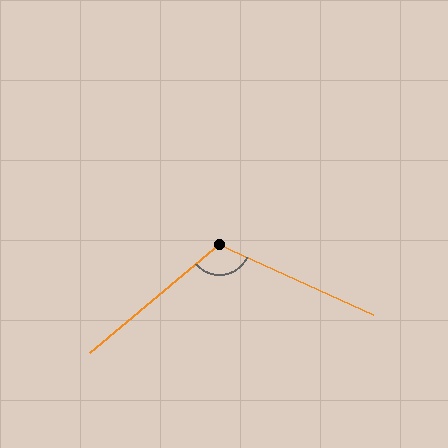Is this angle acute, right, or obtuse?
It is obtuse.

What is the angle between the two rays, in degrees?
Approximately 116 degrees.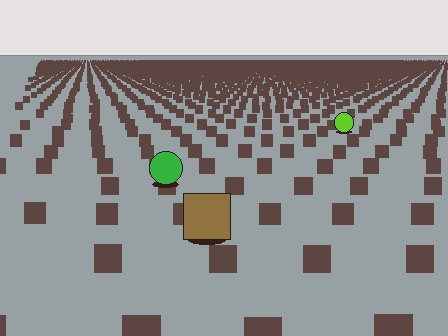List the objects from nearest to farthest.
From nearest to farthest: the brown square, the green circle, the lime circle.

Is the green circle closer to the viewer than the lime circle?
Yes. The green circle is closer — you can tell from the texture gradient: the ground texture is coarser near it.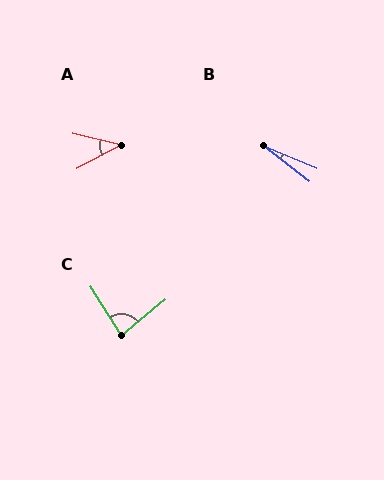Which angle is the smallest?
B, at approximately 15 degrees.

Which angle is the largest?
C, at approximately 82 degrees.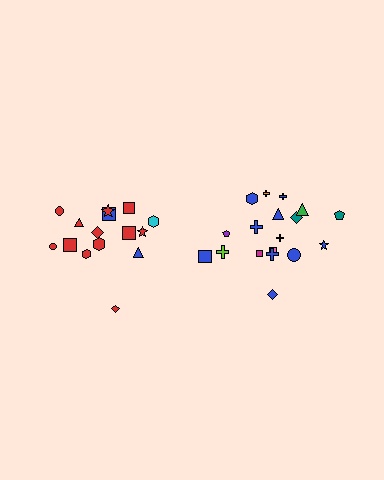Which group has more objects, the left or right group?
The right group.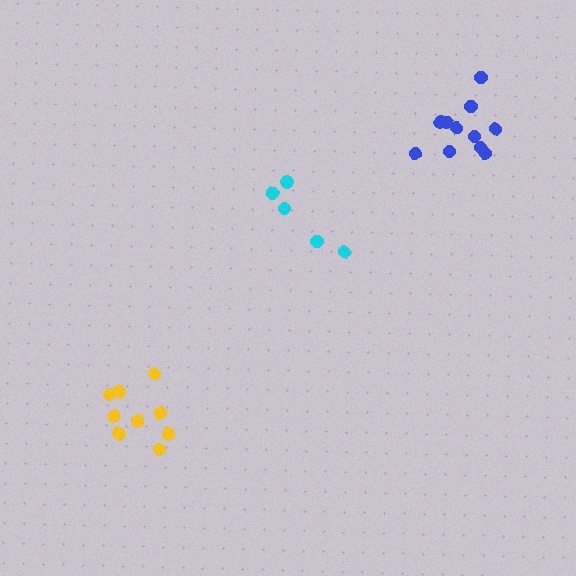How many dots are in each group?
Group 1: 11 dots, Group 2: 5 dots, Group 3: 9 dots (25 total).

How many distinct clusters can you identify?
There are 3 distinct clusters.